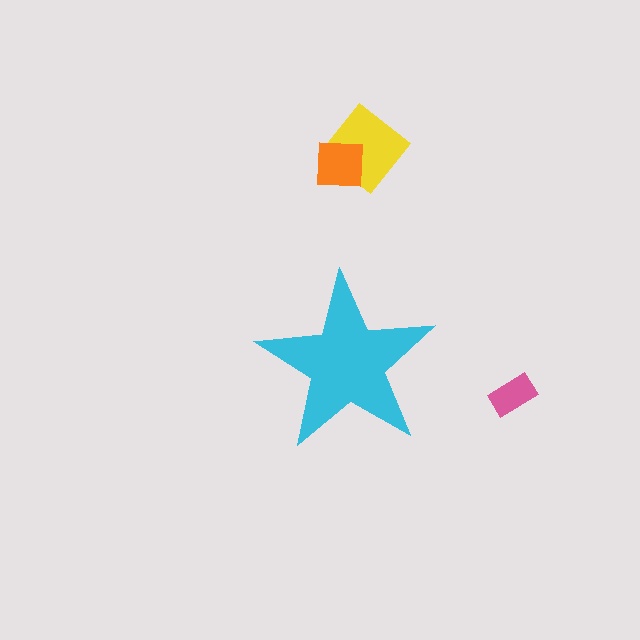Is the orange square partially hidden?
No, the orange square is fully visible.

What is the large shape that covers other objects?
A cyan star.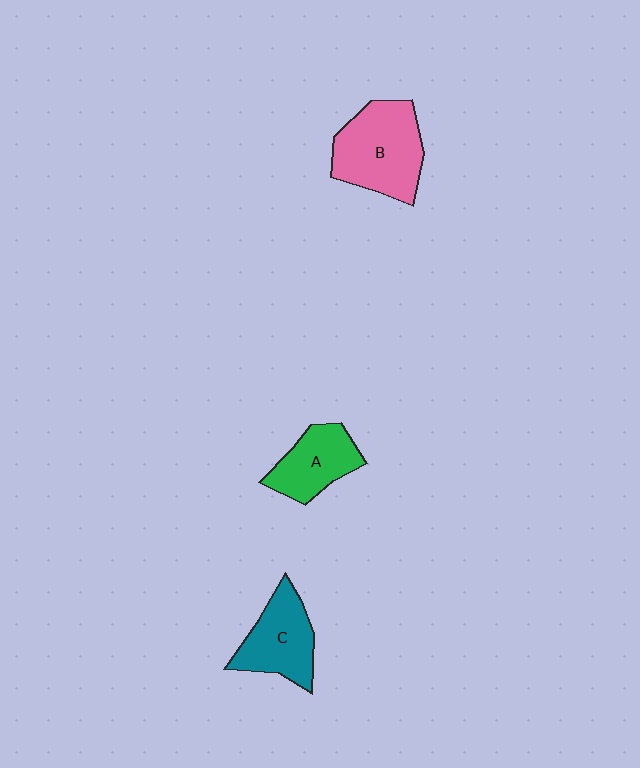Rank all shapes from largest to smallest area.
From largest to smallest: B (pink), C (teal), A (green).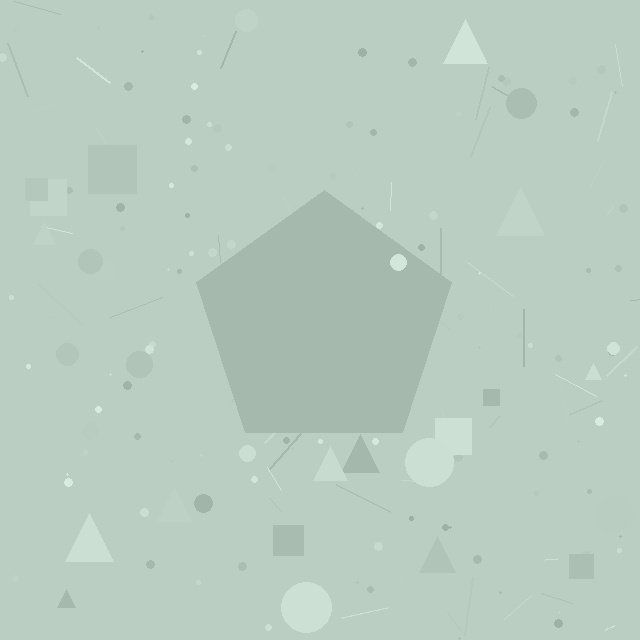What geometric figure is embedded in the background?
A pentagon is embedded in the background.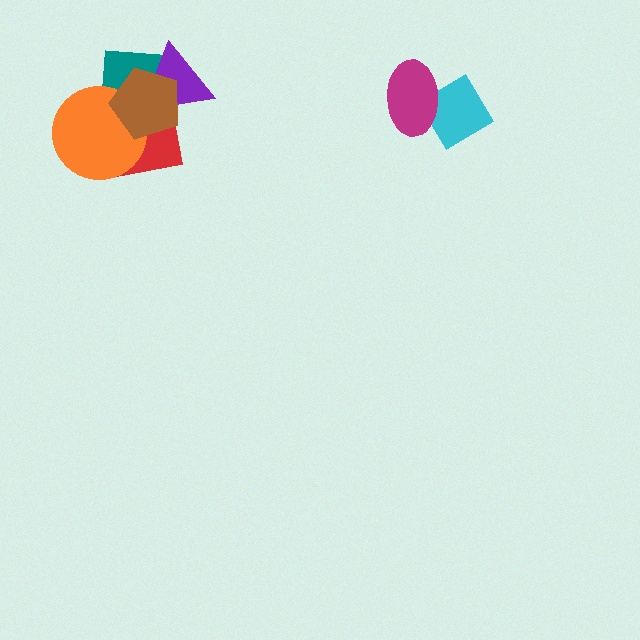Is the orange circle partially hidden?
Yes, it is partially covered by another shape.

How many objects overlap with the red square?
4 objects overlap with the red square.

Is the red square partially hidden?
Yes, it is partially covered by another shape.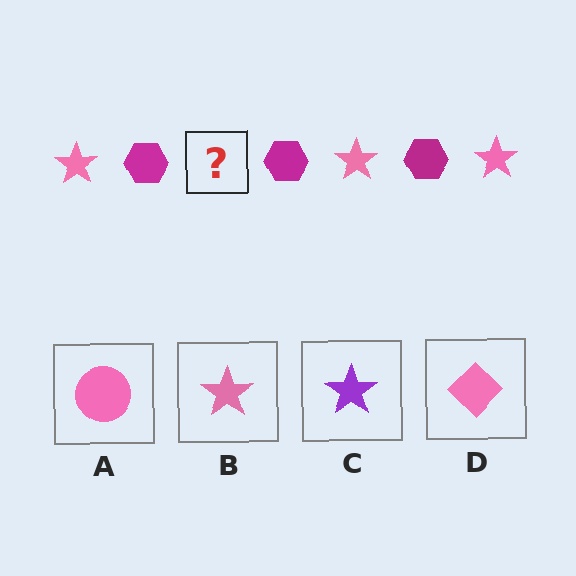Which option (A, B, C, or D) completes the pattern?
B.